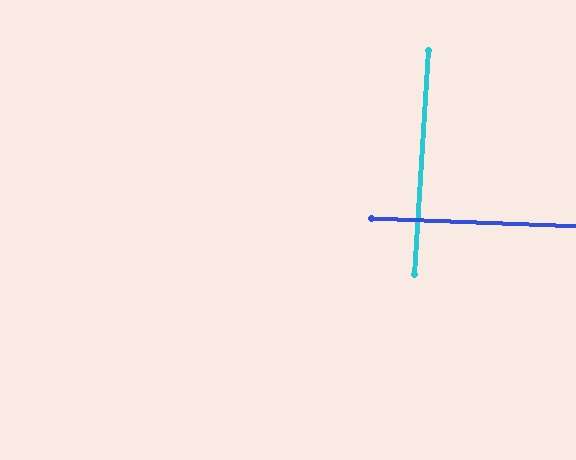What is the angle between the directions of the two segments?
Approximately 89 degrees.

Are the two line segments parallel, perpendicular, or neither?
Perpendicular — they meet at approximately 89°.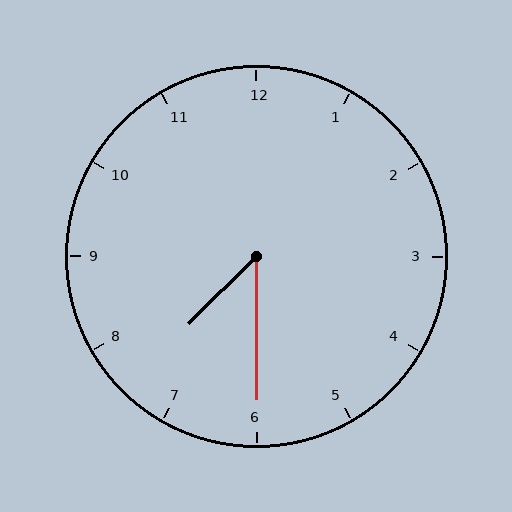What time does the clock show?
7:30.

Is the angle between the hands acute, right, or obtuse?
It is acute.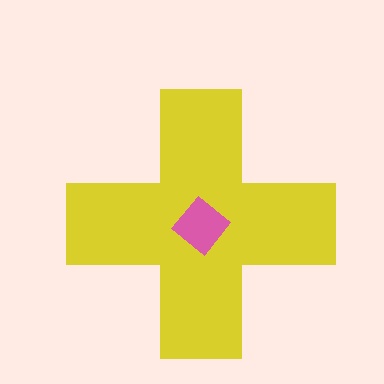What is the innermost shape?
The pink diamond.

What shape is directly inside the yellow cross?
The pink diamond.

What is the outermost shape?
The yellow cross.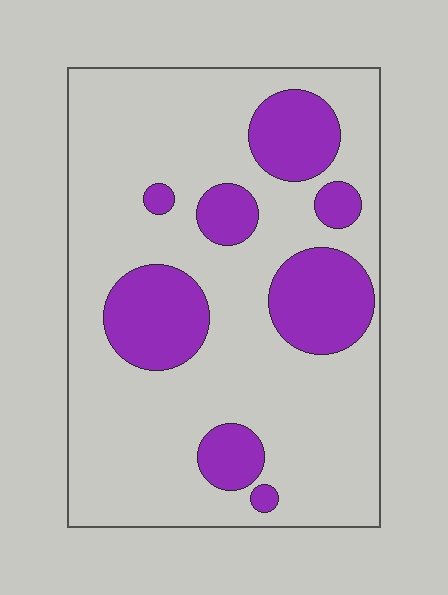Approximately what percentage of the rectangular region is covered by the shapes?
Approximately 25%.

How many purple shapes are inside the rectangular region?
8.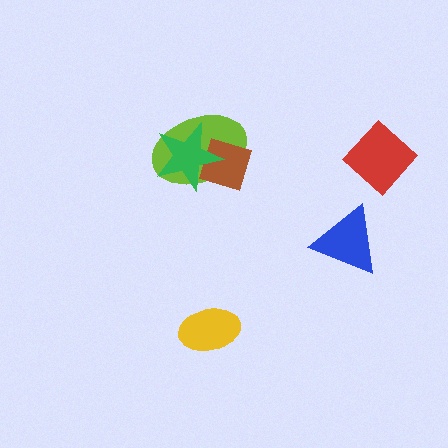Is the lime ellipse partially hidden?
Yes, it is partially covered by another shape.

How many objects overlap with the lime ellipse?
2 objects overlap with the lime ellipse.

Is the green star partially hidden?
No, no other shape covers it.